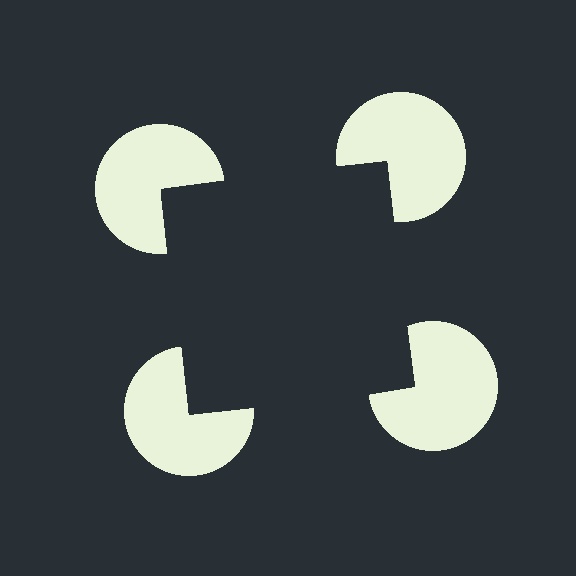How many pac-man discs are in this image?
There are 4 — one at each vertex of the illusory square.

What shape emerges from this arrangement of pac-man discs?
An illusory square — its edges are inferred from the aligned wedge cuts in the pac-man discs, not physically drawn.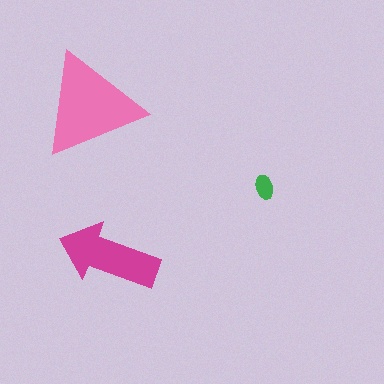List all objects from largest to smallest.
The pink triangle, the magenta arrow, the green ellipse.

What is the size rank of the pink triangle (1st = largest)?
1st.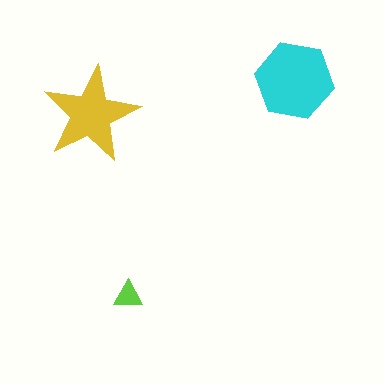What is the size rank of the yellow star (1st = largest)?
2nd.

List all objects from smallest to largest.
The lime triangle, the yellow star, the cyan hexagon.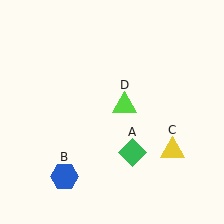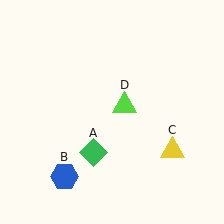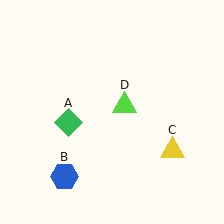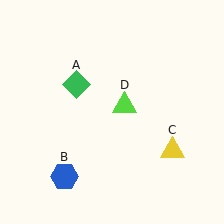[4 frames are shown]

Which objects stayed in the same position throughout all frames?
Blue hexagon (object B) and yellow triangle (object C) and lime triangle (object D) remained stationary.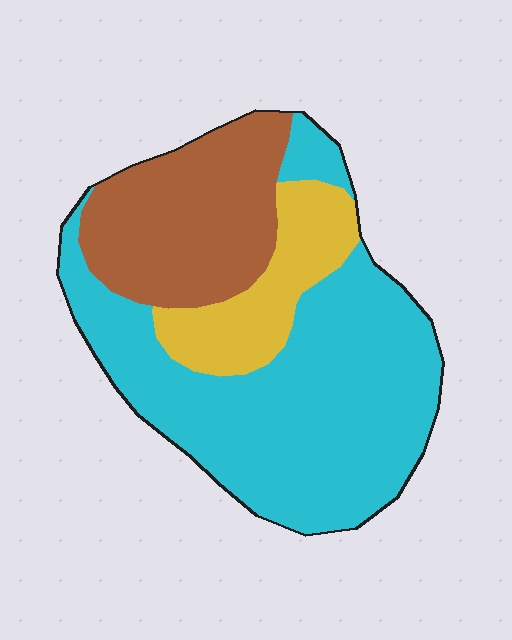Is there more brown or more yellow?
Brown.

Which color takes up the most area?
Cyan, at roughly 55%.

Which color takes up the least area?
Yellow, at roughly 15%.